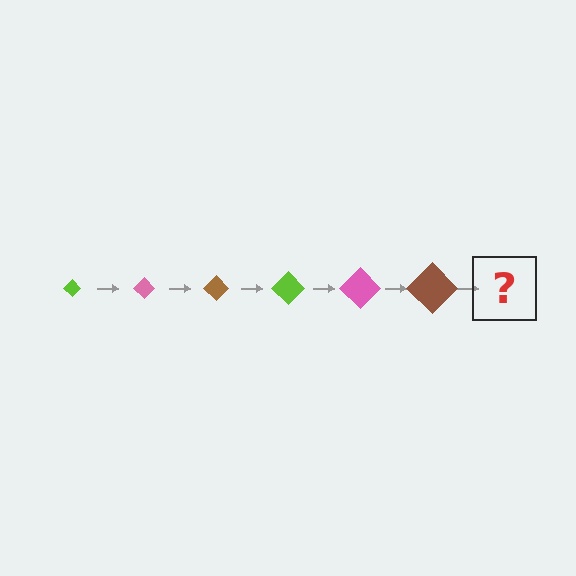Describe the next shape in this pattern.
It should be a lime diamond, larger than the previous one.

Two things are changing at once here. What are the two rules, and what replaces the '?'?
The two rules are that the diamond grows larger each step and the color cycles through lime, pink, and brown. The '?' should be a lime diamond, larger than the previous one.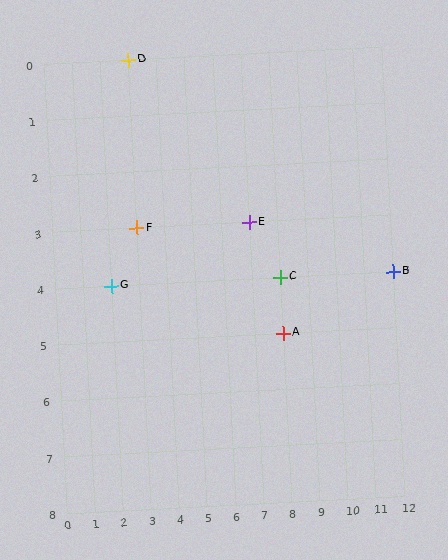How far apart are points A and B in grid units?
Points A and B are 4 columns and 1 row apart (about 4.1 grid units diagonally).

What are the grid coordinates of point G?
Point G is at grid coordinates (2, 4).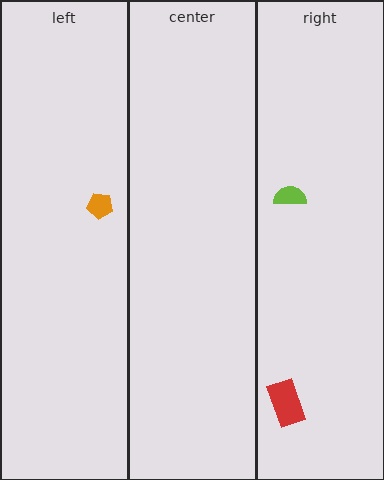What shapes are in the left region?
The orange pentagon.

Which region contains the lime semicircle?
The right region.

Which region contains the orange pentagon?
The left region.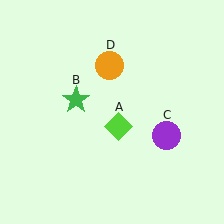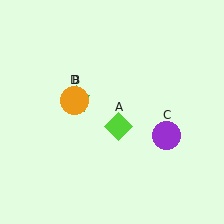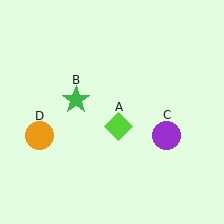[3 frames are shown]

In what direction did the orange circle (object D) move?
The orange circle (object D) moved down and to the left.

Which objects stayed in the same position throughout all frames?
Lime diamond (object A) and green star (object B) and purple circle (object C) remained stationary.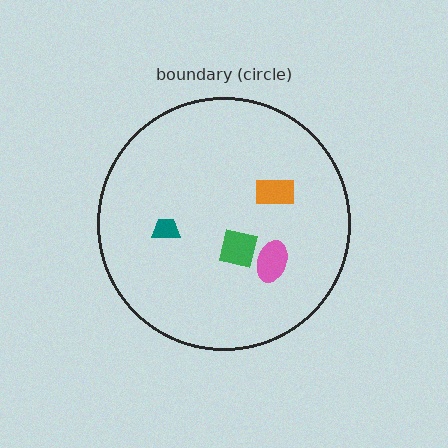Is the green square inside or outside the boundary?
Inside.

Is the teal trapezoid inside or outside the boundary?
Inside.